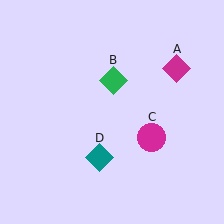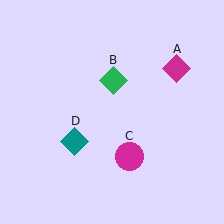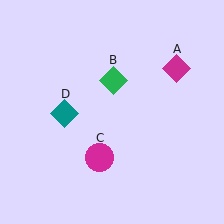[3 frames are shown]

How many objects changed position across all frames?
2 objects changed position: magenta circle (object C), teal diamond (object D).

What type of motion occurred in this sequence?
The magenta circle (object C), teal diamond (object D) rotated clockwise around the center of the scene.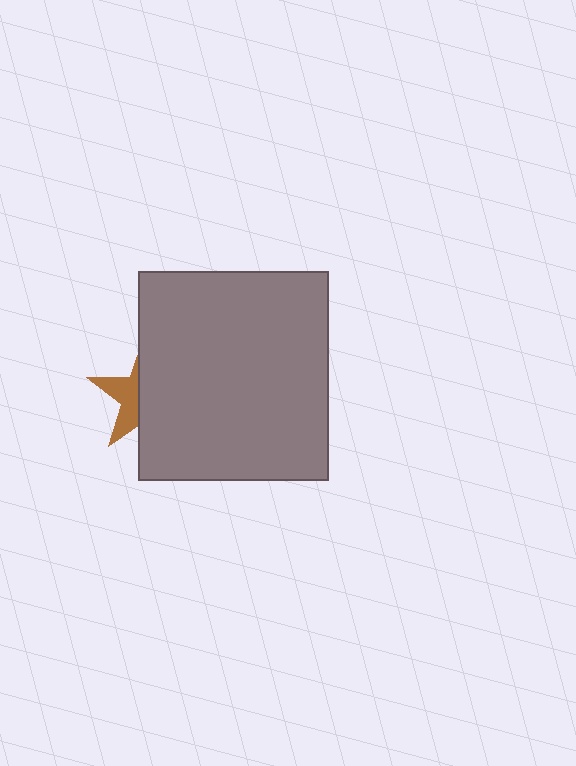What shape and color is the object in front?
The object in front is a gray rectangle.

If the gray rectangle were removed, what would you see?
You would see the complete brown star.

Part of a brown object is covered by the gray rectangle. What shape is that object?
It is a star.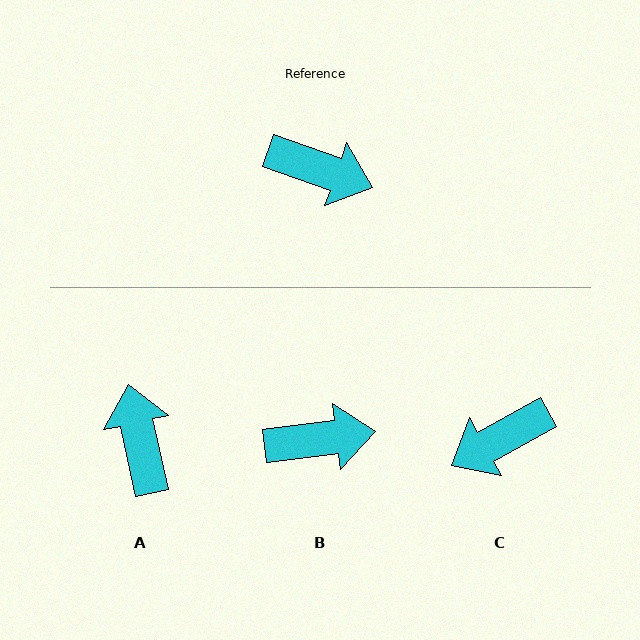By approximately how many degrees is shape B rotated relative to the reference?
Approximately 26 degrees counter-clockwise.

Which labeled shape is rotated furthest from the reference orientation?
C, about 132 degrees away.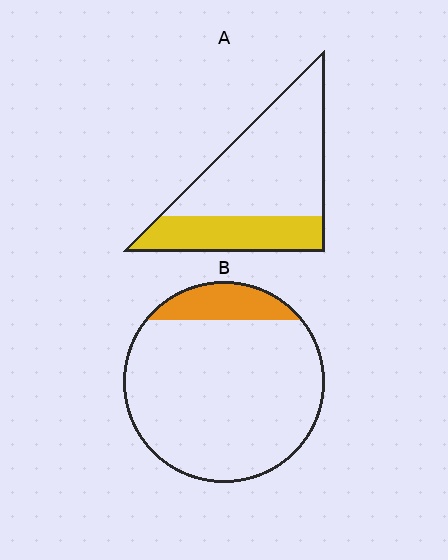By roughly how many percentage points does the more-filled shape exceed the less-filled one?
By roughly 20 percentage points (A over B).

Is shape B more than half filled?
No.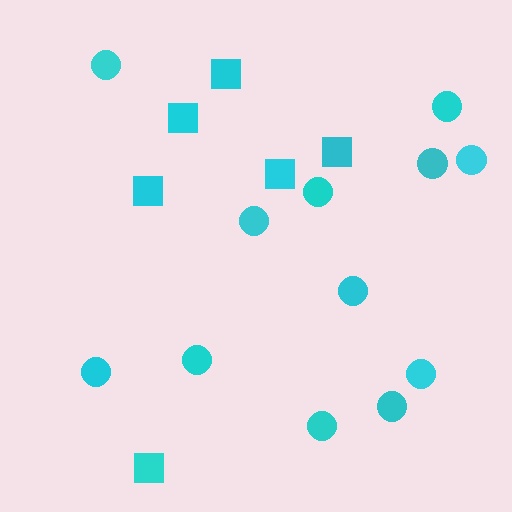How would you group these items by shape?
There are 2 groups: one group of circles (12) and one group of squares (6).